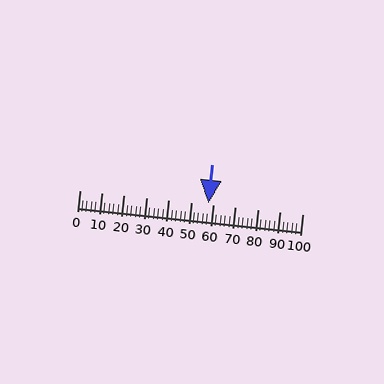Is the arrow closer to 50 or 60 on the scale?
The arrow is closer to 60.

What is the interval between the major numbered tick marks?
The major tick marks are spaced 10 units apart.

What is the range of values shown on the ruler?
The ruler shows values from 0 to 100.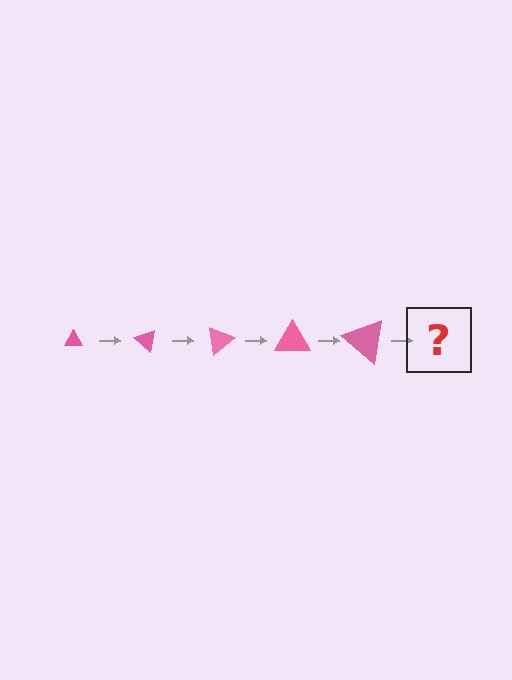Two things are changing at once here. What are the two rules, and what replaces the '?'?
The two rules are that the triangle grows larger each step and it rotates 40 degrees each step. The '?' should be a triangle, larger than the previous one and rotated 200 degrees from the start.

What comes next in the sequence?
The next element should be a triangle, larger than the previous one and rotated 200 degrees from the start.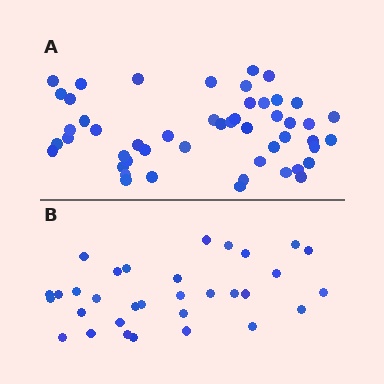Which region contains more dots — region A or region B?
Region A (the top region) has more dots.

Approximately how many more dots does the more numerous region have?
Region A has approximately 20 more dots than region B.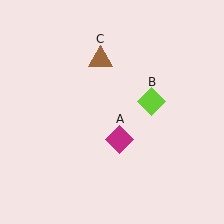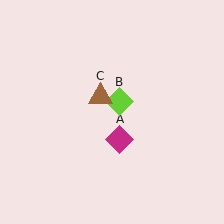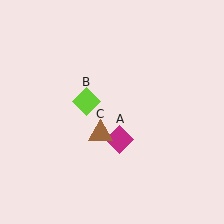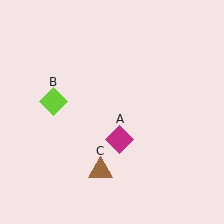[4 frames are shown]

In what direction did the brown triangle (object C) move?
The brown triangle (object C) moved down.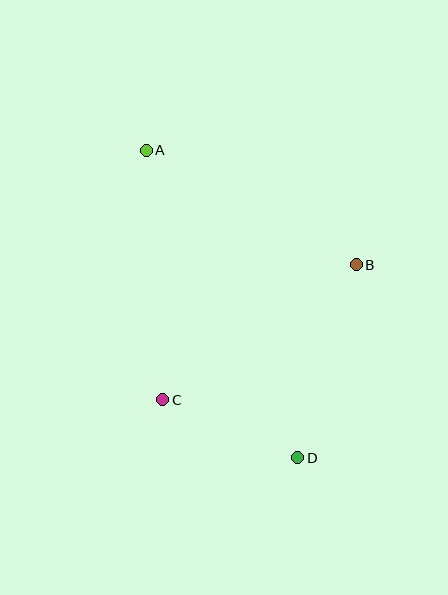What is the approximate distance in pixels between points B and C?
The distance between B and C is approximately 236 pixels.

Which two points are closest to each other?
Points C and D are closest to each other.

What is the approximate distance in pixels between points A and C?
The distance between A and C is approximately 250 pixels.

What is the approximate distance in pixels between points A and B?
The distance between A and B is approximately 240 pixels.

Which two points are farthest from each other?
Points A and D are farthest from each other.